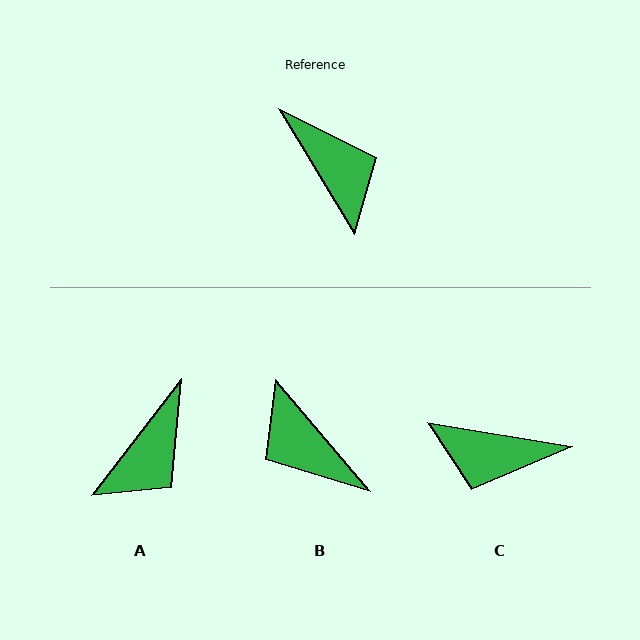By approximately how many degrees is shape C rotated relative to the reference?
Approximately 130 degrees clockwise.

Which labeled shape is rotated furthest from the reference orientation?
B, about 171 degrees away.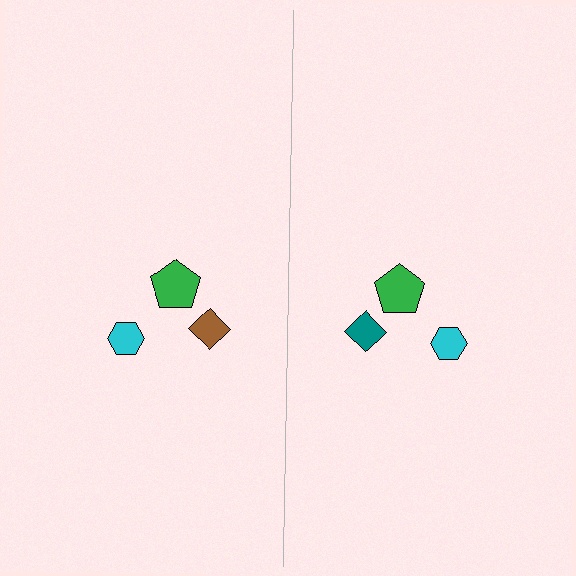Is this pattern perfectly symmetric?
No, the pattern is not perfectly symmetric. The teal diamond on the right side breaks the symmetry — its mirror counterpart is brown.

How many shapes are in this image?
There are 6 shapes in this image.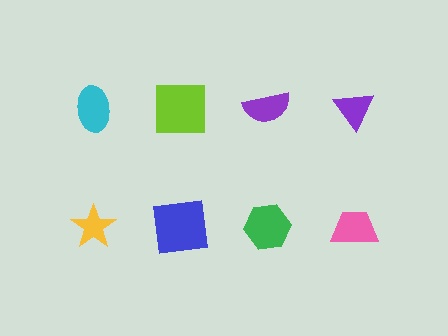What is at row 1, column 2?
A lime square.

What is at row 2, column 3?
A green hexagon.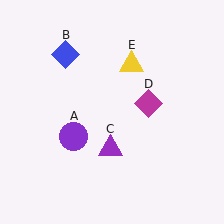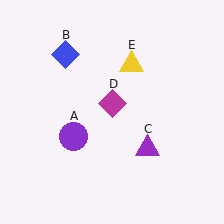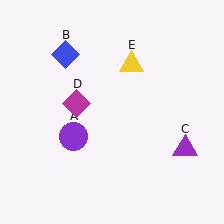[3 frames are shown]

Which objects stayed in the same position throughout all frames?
Purple circle (object A) and blue diamond (object B) and yellow triangle (object E) remained stationary.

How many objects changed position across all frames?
2 objects changed position: purple triangle (object C), magenta diamond (object D).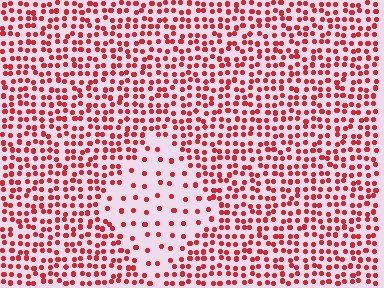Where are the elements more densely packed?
The elements are more densely packed outside the diamond boundary.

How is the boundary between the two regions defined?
The boundary is defined by a change in element density (approximately 2.7x ratio). All elements are the same color, size, and shape.